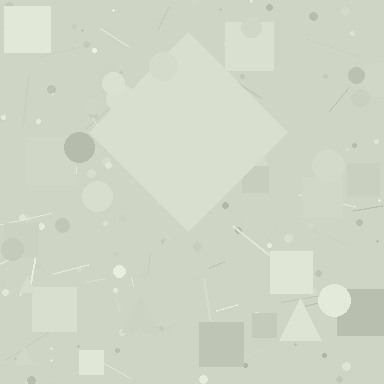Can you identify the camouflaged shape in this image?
The camouflaged shape is a diamond.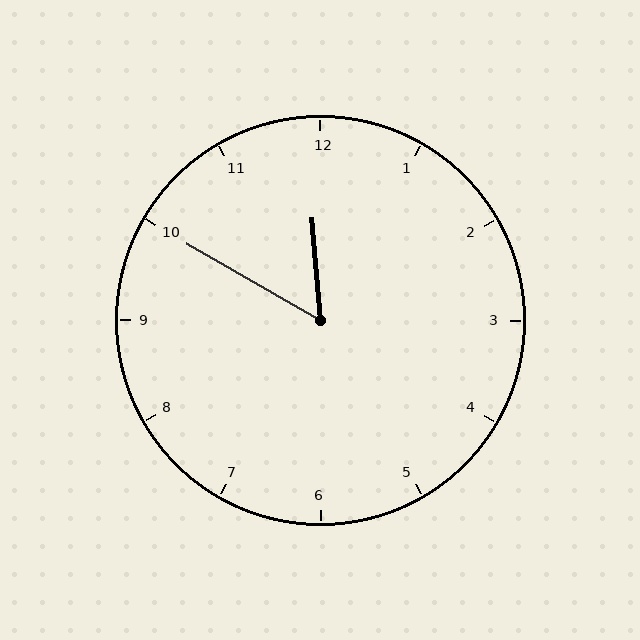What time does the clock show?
11:50.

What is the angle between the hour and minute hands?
Approximately 55 degrees.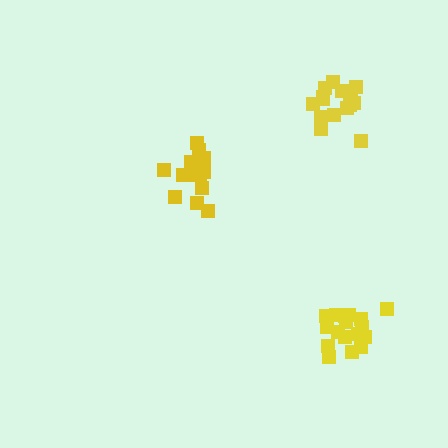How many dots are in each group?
Group 1: 15 dots, Group 2: 14 dots, Group 3: 18 dots (47 total).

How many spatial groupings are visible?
There are 3 spatial groupings.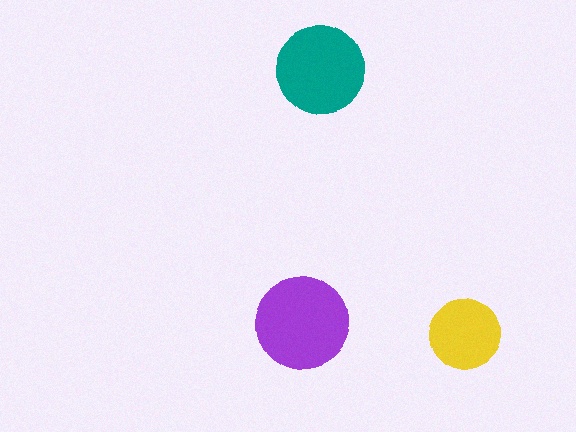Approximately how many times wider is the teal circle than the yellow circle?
About 1.5 times wider.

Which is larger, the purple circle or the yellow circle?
The purple one.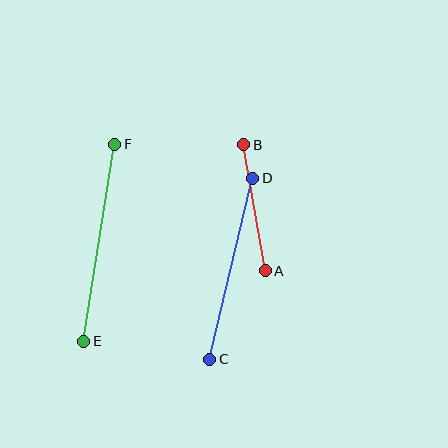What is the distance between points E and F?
The distance is approximately 199 pixels.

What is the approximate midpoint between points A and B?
The midpoint is at approximately (255, 208) pixels.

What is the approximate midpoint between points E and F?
The midpoint is at approximately (99, 243) pixels.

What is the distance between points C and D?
The distance is approximately 186 pixels.